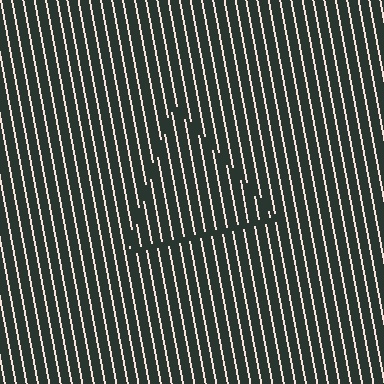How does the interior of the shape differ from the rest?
The interior of the shape contains the same grating, shifted by half a period — the contour is defined by the phase discontinuity where line-ends from the inner and outer gratings abut.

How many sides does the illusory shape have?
3 sides — the line-ends trace a triangle.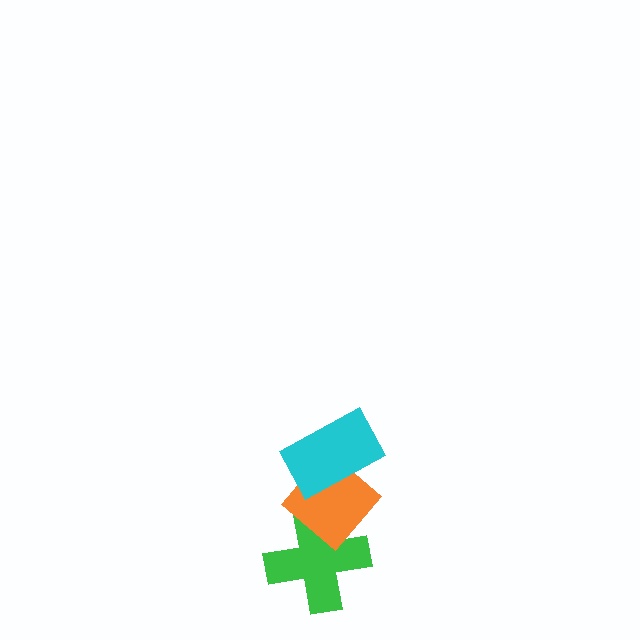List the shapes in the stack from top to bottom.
From top to bottom: the cyan rectangle, the orange diamond, the green cross.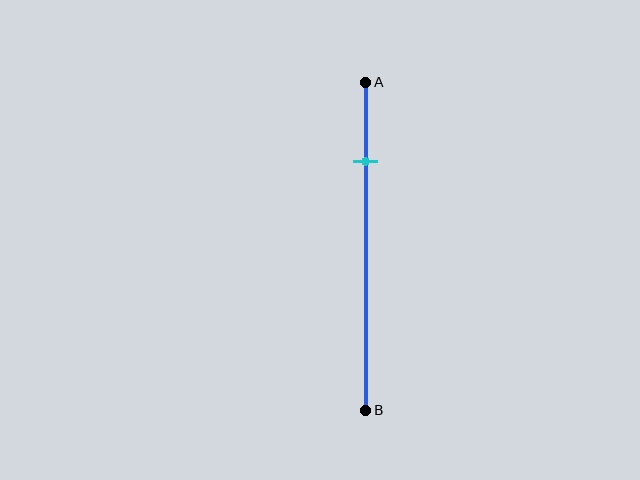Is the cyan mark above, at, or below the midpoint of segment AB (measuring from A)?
The cyan mark is above the midpoint of segment AB.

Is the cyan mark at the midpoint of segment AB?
No, the mark is at about 25% from A, not at the 50% midpoint.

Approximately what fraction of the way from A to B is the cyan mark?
The cyan mark is approximately 25% of the way from A to B.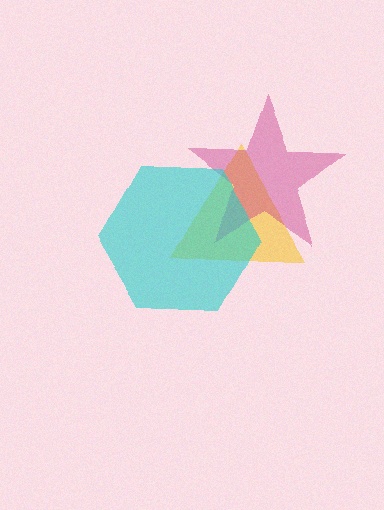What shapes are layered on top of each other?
The layered shapes are: a yellow triangle, a magenta star, a cyan hexagon.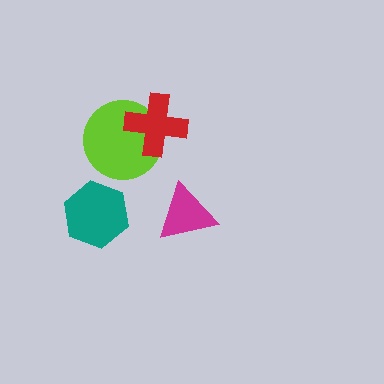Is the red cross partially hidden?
No, no other shape covers it.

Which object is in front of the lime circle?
The red cross is in front of the lime circle.